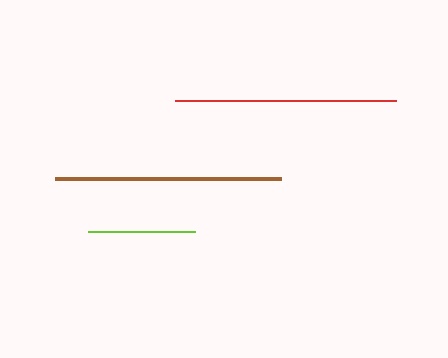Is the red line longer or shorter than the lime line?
The red line is longer than the lime line.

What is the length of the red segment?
The red segment is approximately 220 pixels long.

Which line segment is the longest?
The brown line is the longest at approximately 226 pixels.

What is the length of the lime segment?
The lime segment is approximately 107 pixels long.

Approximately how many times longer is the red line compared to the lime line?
The red line is approximately 2.1 times the length of the lime line.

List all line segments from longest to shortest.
From longest to shortest: brown, red, lime.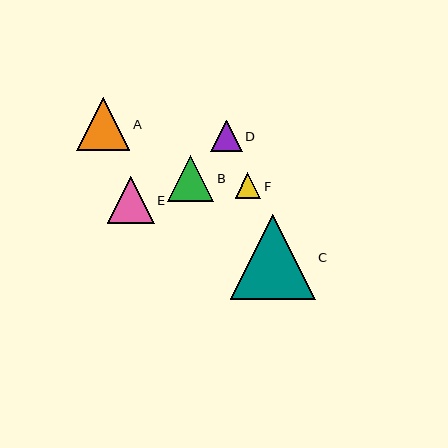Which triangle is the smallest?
Triangle F is the smallest with a size of approximately 25 pixels.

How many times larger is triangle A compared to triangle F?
Triangle A is approximately 2.1 times the size of triangle F.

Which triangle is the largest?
Triangle C is the largest with a size of approximately 84 pixels.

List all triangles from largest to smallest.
From largest to smallest: C, A, E, B, D, F.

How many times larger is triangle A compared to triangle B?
Triangle A is approximately 1.1 times the size of triangle B.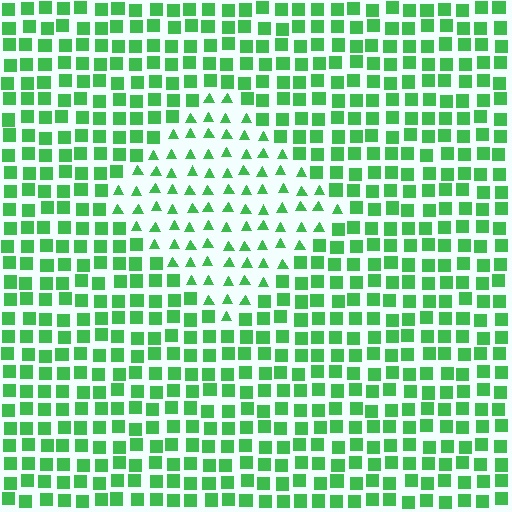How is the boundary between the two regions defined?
The boundary is defined by a change in element shape: triangles inside vs. squares outside. All elements share the same color and spacing.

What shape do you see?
I see a diamond.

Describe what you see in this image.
The image is filled with small green elements arranged in a uniform grid. A diamond-shaped region contains triangles, while the surrounding area contains squares. The boundary is defined purely by the change in element shape.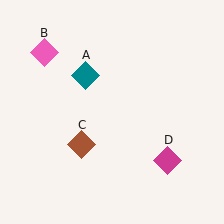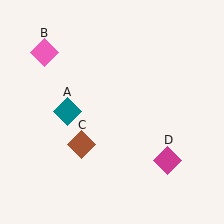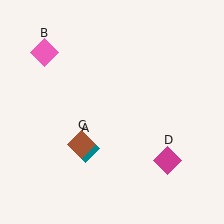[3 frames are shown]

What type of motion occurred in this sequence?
The teal diamond (object A) rotated counterclockwise around the center of the scene.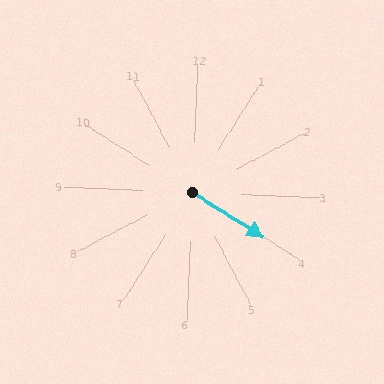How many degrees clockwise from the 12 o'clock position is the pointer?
Approximately 120 degrees.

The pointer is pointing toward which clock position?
Roughly 4 o'clock.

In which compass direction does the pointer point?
Southeast.